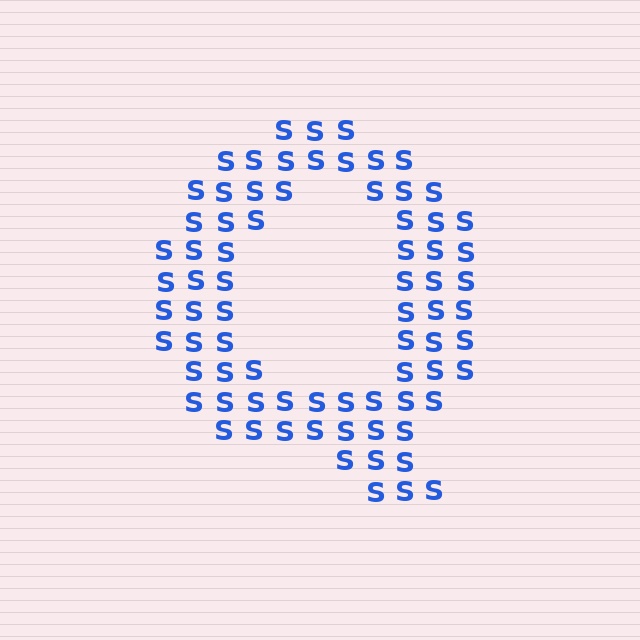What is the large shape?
The large shape is the letter Q.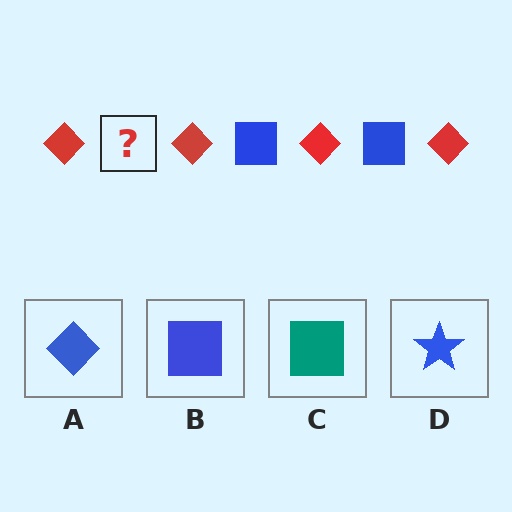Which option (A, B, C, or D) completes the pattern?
B.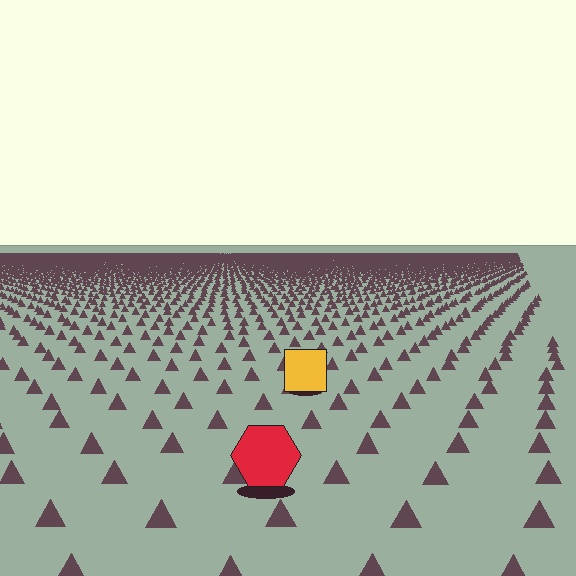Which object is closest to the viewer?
The red hexagon is closest. The texture marks near it are larger and more spread out.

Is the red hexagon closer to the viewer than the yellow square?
Yes. The red hexagon is closer — you can tell from the texture gradient: the ground texture is coarser near it.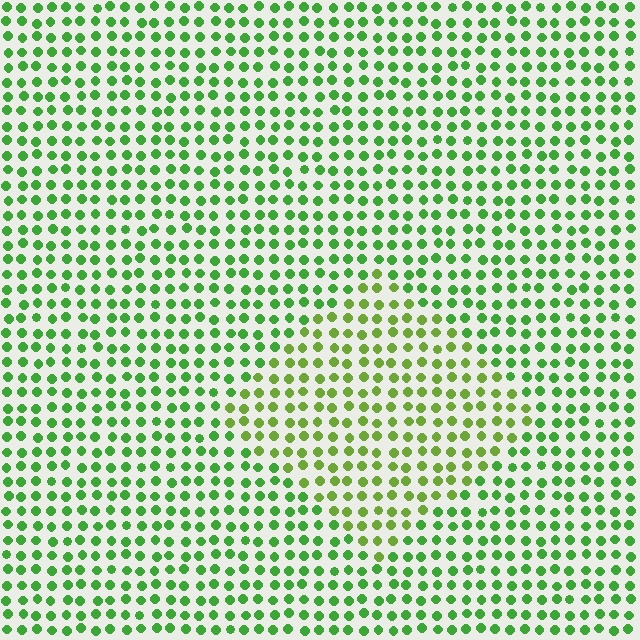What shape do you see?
I see a diamond.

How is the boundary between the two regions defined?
The boundary is defined purely by a slight shift in hue (about 26 degrees). Spacing, size, and orientation are identical on both sides.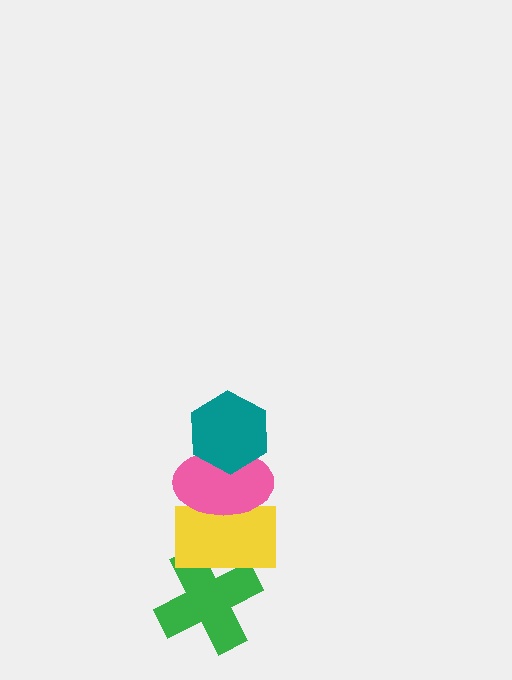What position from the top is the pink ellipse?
The pink ellipse is 2nd from the top.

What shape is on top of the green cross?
The yellow rectangle is on top of the green cross.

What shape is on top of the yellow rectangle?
The pink ellipse is on top of the yellow rectangle.